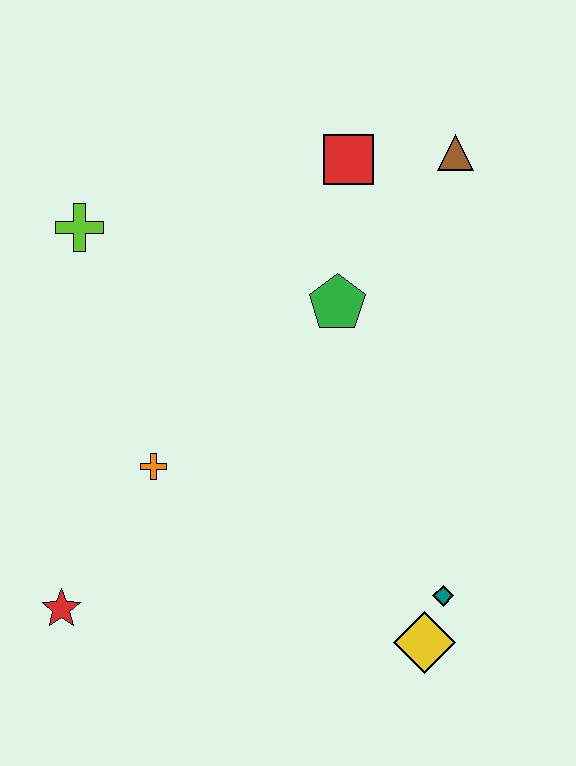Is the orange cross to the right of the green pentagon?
No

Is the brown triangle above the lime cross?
Yes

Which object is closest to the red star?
The orange cross is closest to the red star.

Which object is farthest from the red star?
The brown triangle is farthest from the red star.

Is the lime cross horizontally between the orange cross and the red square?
No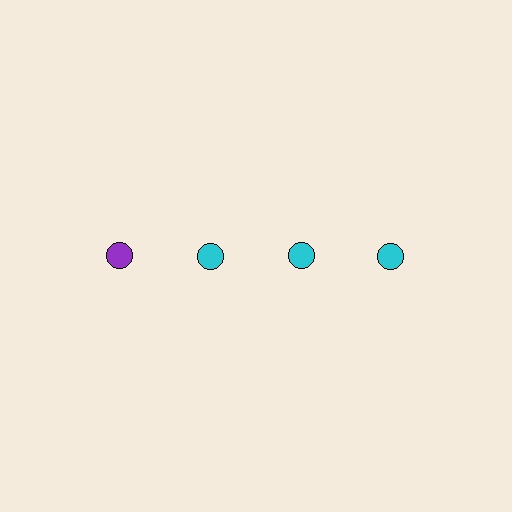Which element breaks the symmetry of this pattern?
The purple circle in the top row, leftmost column breaks the symmetry. All other shapes are cyan circles.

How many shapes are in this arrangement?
There are 4 shapes arranged in a grid pattern.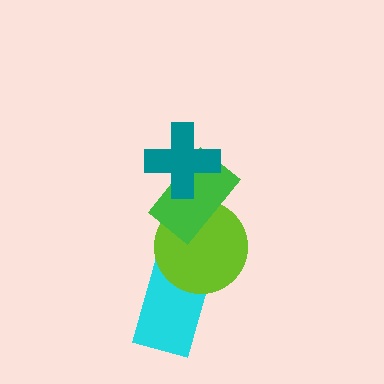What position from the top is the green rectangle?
The green rectangle is 2nd from the top.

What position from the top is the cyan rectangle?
The cyan rectangle is 4th from the top.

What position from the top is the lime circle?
The lime circle is 3rd from the top.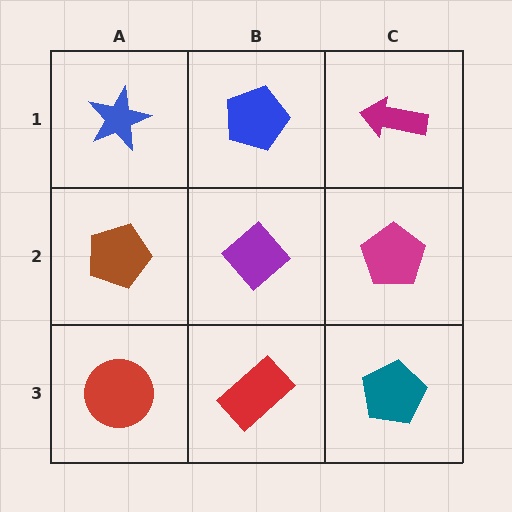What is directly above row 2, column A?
A blue star.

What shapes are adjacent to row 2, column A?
A blue star (row 1, column A), a red circle (row 3, column A), a purple diamond (row 2, column B).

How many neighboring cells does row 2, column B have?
4.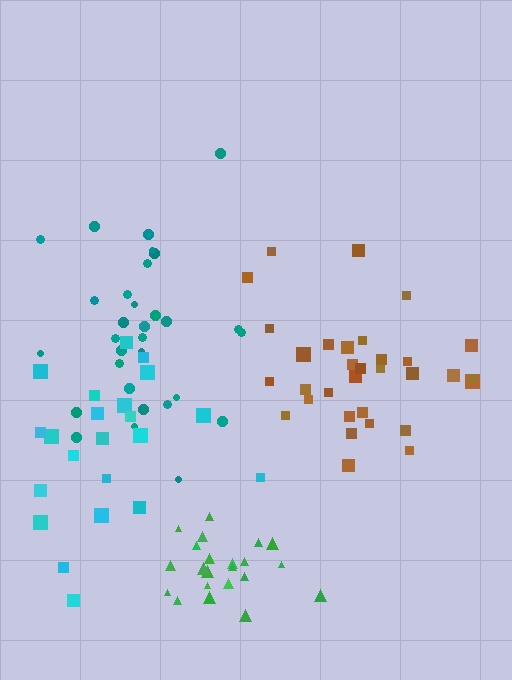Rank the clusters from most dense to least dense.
green, brown, teal, cyan.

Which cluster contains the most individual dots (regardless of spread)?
Brown (34).